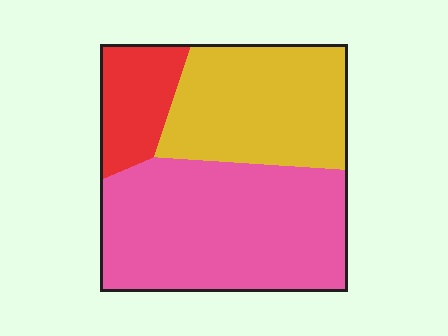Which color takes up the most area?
Pink, at roughly 50%.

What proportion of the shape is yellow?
Yellow covers 34% of the shape.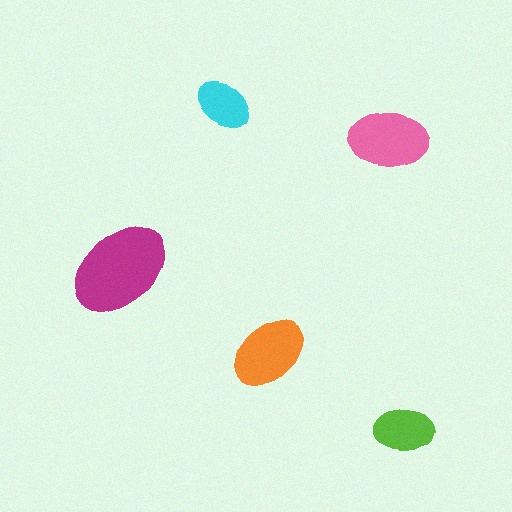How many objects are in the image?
There are 5 objects in the image.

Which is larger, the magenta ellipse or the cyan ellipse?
The magenta one.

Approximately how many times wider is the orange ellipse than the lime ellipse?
About 1.5 times wider.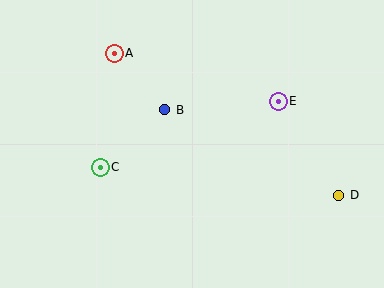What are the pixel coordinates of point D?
Point D is at (339, 196).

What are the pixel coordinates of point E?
Point E is at (278, 101).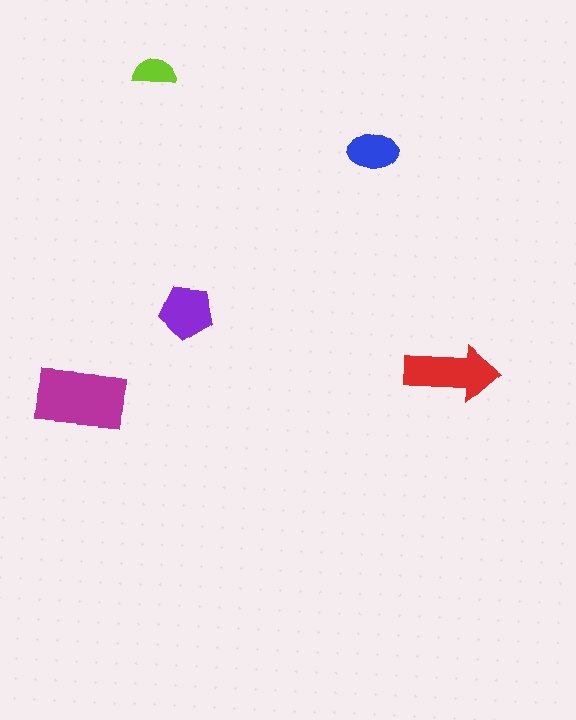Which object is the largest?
The magenta rectangle.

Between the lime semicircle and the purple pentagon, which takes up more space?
The purple pentagon.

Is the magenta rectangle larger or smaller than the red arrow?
Larger.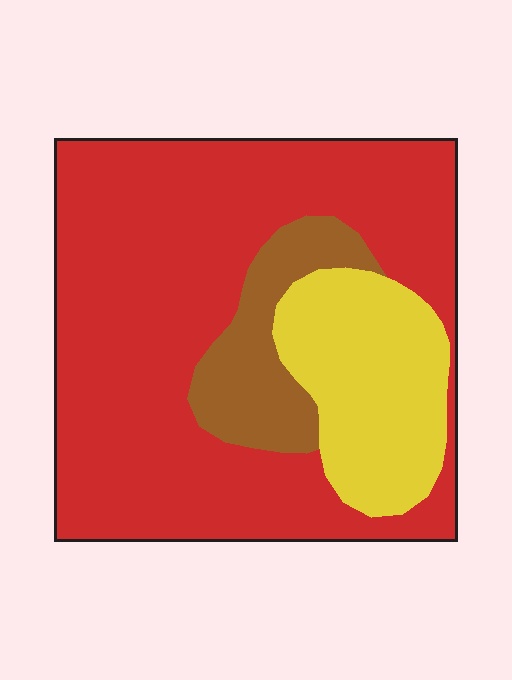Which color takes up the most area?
Red, at roughly 70%.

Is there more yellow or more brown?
Yellow.